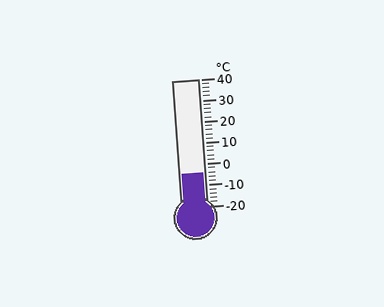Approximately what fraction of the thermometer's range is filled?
The thermometer is filled to approximately 25% of its range.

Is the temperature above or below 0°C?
The temperature is below 0°C.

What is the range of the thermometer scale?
The thermometer scale ranges from -20°C to 40°C.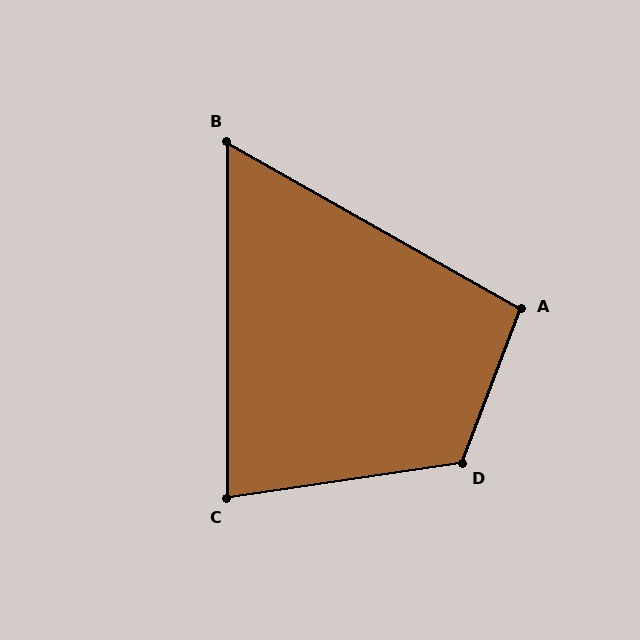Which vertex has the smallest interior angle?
B, at approximately 60 degrees.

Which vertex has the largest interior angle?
D, at approximately 120 degrees.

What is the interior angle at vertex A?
Approximately 99 degrees (obtuse).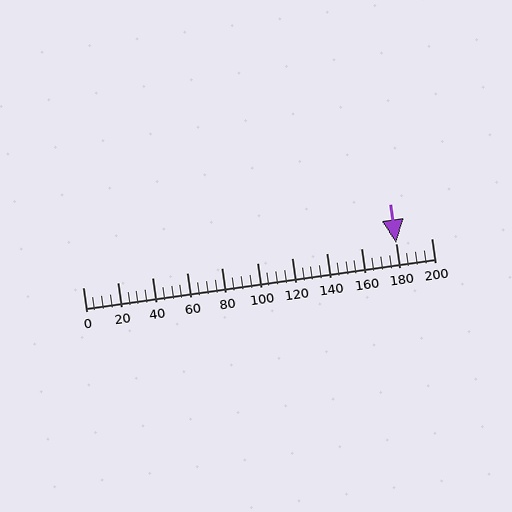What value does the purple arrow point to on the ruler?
The purple arrow points to approximately 180.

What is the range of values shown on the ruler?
The ruler shows values from 0 to 200.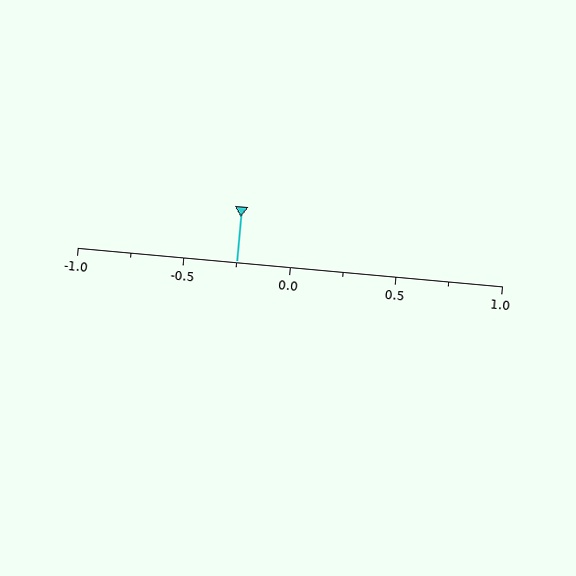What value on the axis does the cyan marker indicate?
The marker indicates approximately -0.25.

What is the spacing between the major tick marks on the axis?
The major ticks are spaced 0.5 apart.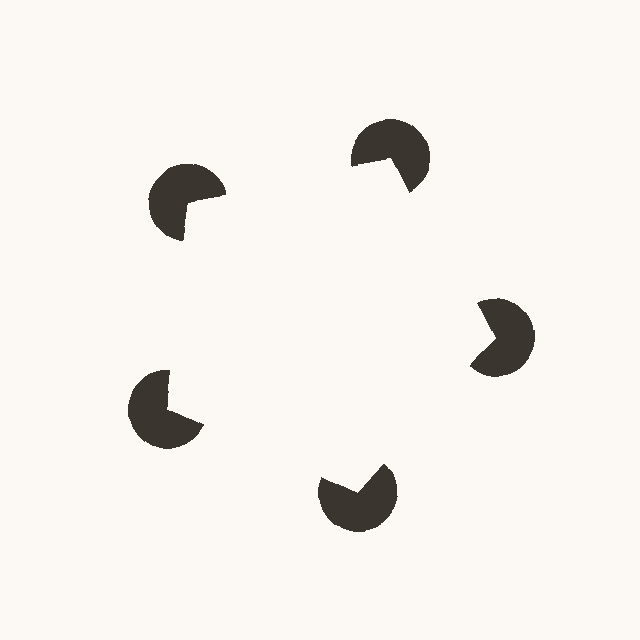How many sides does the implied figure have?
5 sides.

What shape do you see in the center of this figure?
An illusory pentagon — its edges are inferred from the aligned wedge cuts in the pac-man discs, not physically drawn.